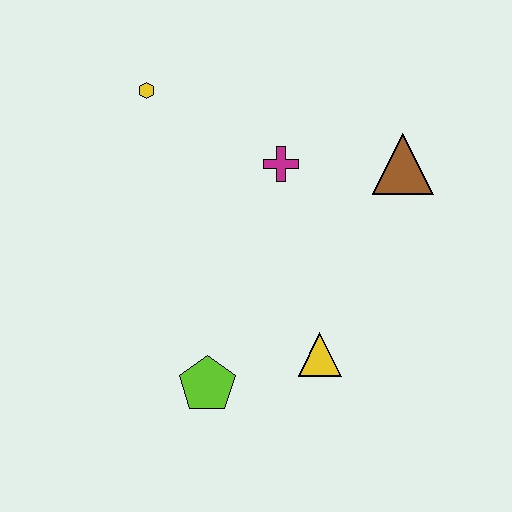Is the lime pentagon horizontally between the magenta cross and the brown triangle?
No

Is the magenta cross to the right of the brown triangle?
No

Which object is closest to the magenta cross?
The brown triangle is closest to the magenta cross.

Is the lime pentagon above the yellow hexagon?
No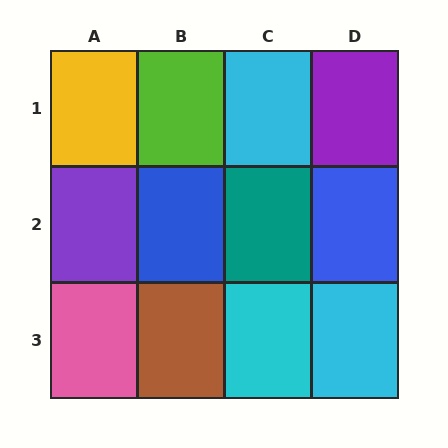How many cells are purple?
2 cells are purple.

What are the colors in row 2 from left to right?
Purple, blue, teal, blue.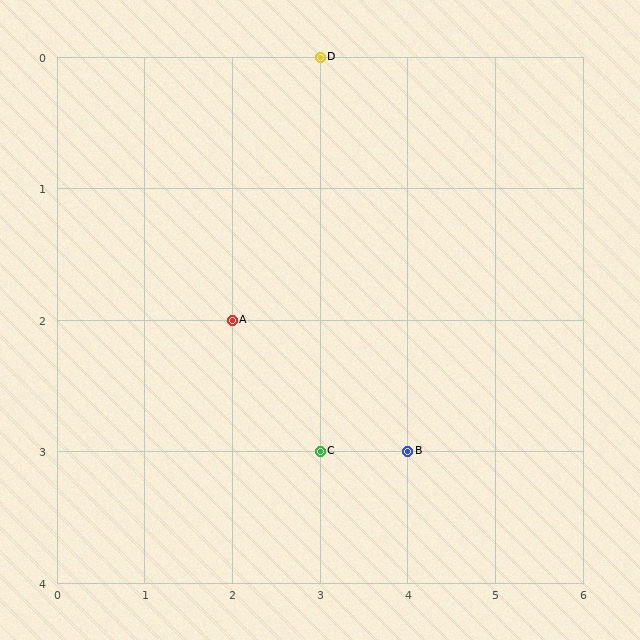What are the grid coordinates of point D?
Point D is at grid coordinates (3, 0).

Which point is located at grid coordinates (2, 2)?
Point A is at (2, 2).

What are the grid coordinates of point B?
Point B is at grid coordinates (4, 3).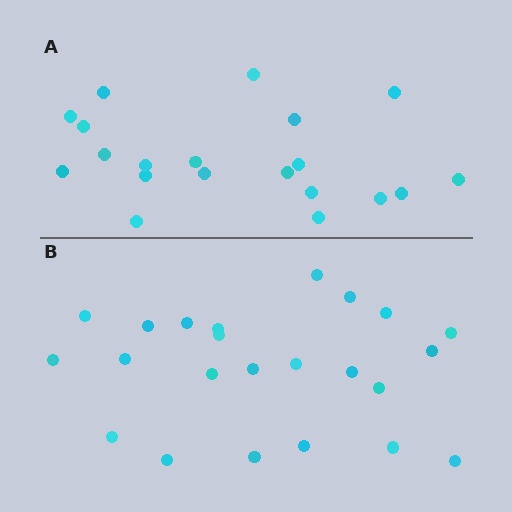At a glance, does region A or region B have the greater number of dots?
Region B (the bottom region) has more dots.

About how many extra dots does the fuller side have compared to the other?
Region B has just a few more — roughly 2 or 3 more dots than region A.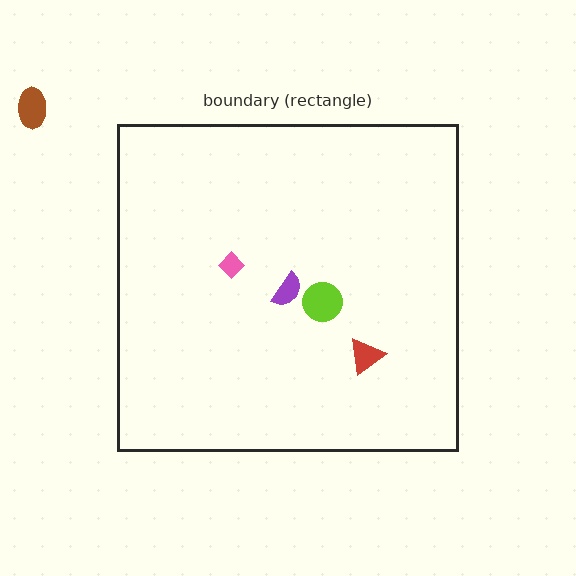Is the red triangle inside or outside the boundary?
Inside.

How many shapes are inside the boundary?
4 inside, 1 outside.